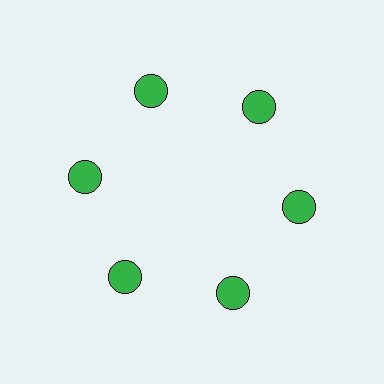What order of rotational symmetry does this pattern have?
This pattern has 6-fold rotational symmetry.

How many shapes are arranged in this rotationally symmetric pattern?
There are 6 shapes, arranged in 6 groups of 1.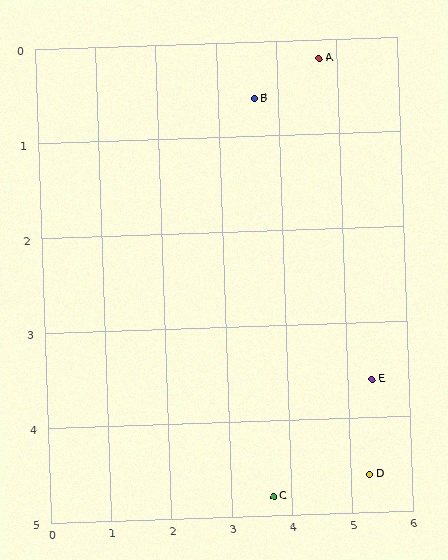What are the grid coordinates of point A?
Point A is at approximately (4.7, 0.2).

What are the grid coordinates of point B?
Point B is at approximately (3.6, 0.6).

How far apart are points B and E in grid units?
Points B and E are about 3.5 grid units apart.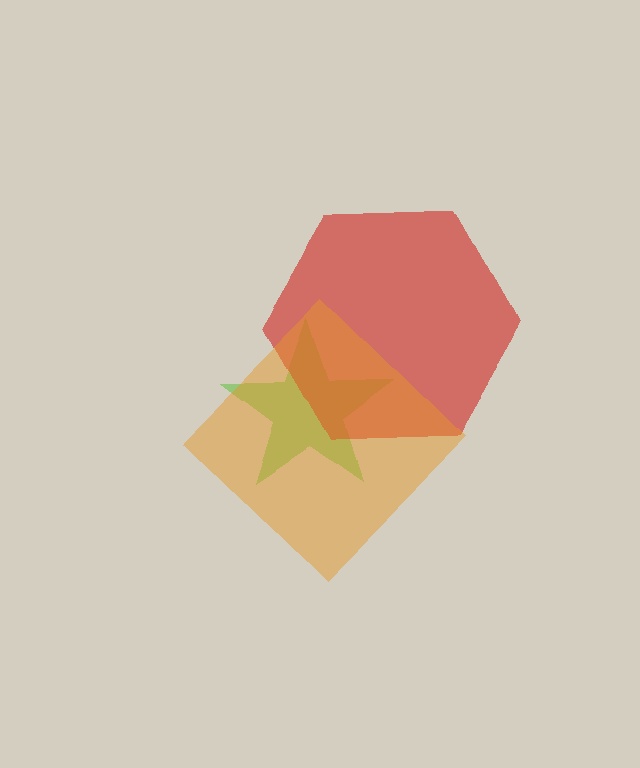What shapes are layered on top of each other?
The layered shapes are: a lime star, a red hexagon, an orange diamond.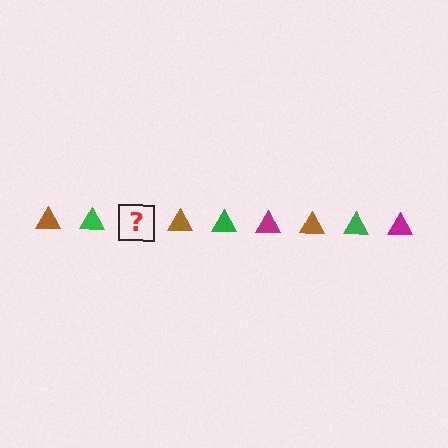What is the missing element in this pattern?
The missing element is a magenta triangle.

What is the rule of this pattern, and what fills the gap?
The rule is that the pattern cycles through brown, green, magenta triangles. The gap should be filled with a magenta triangle.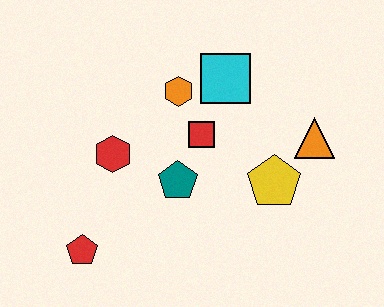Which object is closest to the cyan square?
The orange hexagon is closest to the cyan square.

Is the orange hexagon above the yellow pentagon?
Yes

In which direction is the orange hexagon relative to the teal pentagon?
The orange hexagon is above the teal pentagon.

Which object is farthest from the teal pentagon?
The orange triangle is farthest from the teal pentagon.